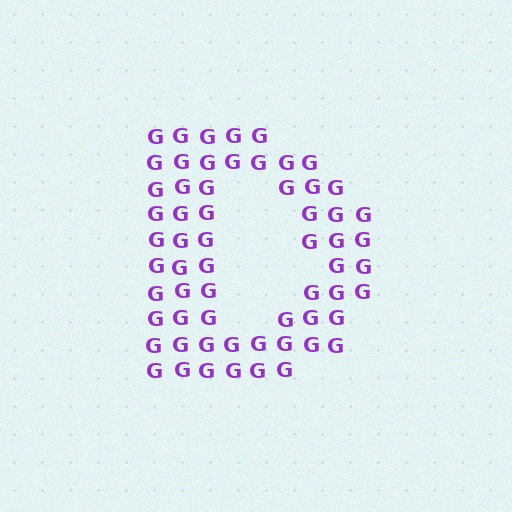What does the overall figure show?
The overall figure shows the letter D.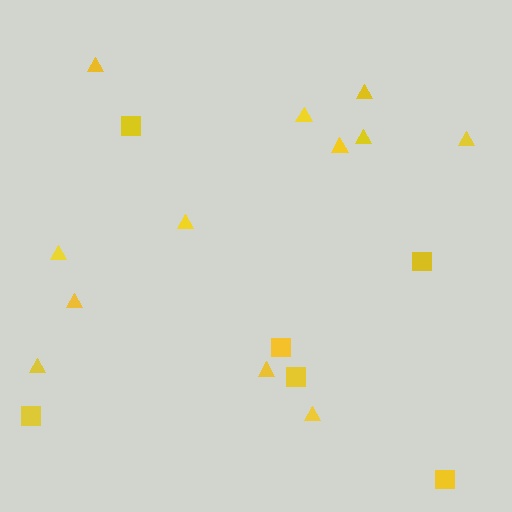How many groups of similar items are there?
There are 2 groups: one group of squares (6) and one group of triangles (12).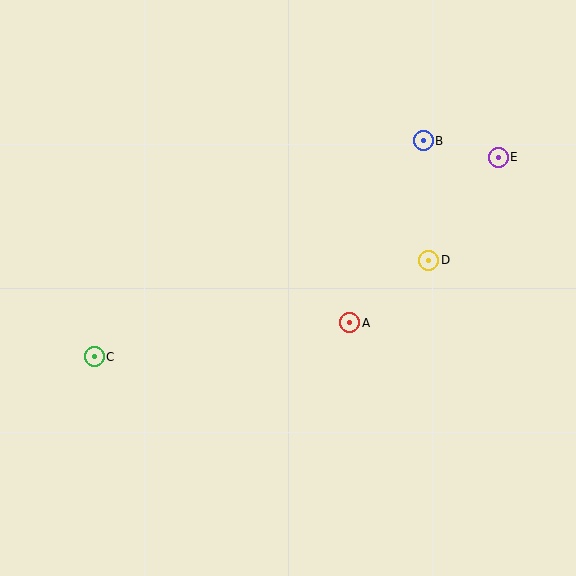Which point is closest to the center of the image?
Point A at (350, 323) is closest to the center.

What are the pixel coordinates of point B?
Point B is at (423, 141).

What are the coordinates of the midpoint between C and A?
The midpoint between C and A is at (222, 340).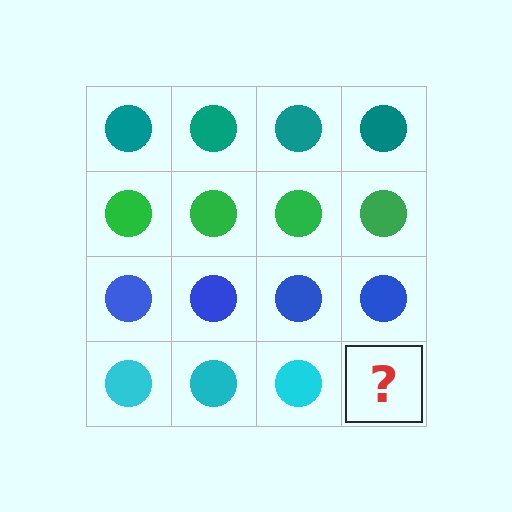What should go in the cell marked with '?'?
The missing cell should contain a cyan circle.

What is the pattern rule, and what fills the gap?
The rule is that each row has a consistent color. The gap should be filled with a cyan circle.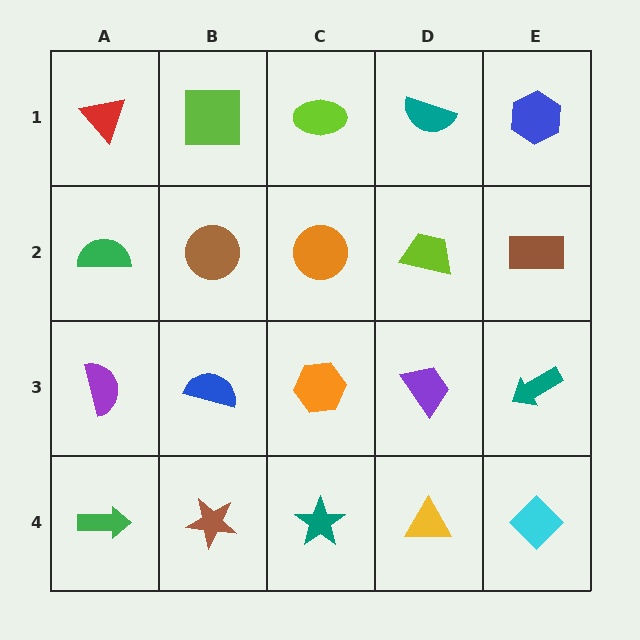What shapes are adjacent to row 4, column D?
A purple trapezoid (row 3, column D), a teal star (row 4, column C), a cyan diamond (row 4, column E).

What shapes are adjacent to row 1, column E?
A brown rectangle (row 2, column E), a teal semicircle (row 1, column D).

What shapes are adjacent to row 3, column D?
A lime trapezoid (row 2, column D), a yellow triangle (row 4, column D), an orange hexagon (row 3, column C), a teal arrow (row 3, column E).